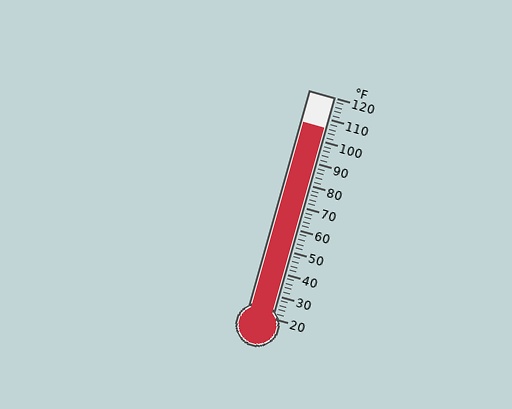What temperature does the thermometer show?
The thermometer shows approximately 106°F.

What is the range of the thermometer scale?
The thermometer scale ranges from 20°F to 120°F.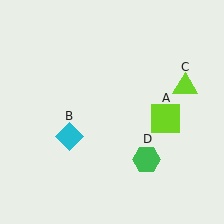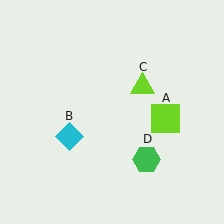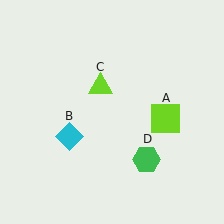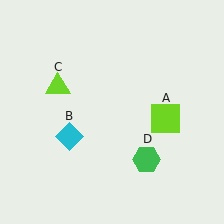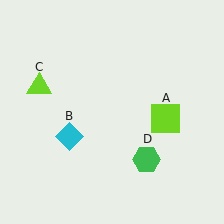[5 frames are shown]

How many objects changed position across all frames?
1 object changed position: lime triangle (object C).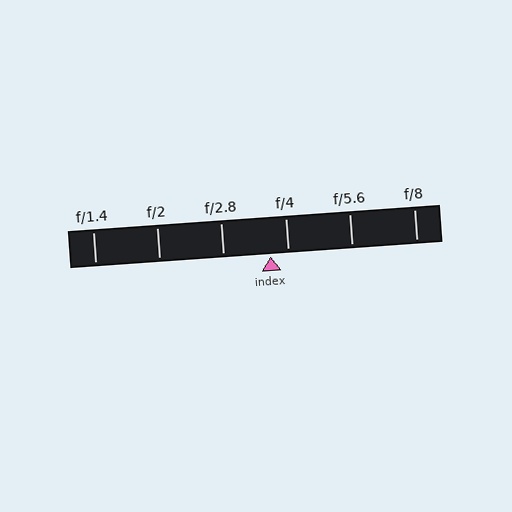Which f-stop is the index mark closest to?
The index mark is closest to f/4.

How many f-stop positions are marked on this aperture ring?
There are 6 f-stop positions marked.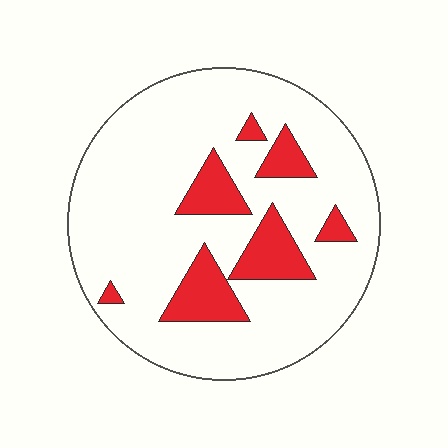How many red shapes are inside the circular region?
7.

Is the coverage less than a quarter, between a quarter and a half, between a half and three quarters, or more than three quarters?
Less than a quarter.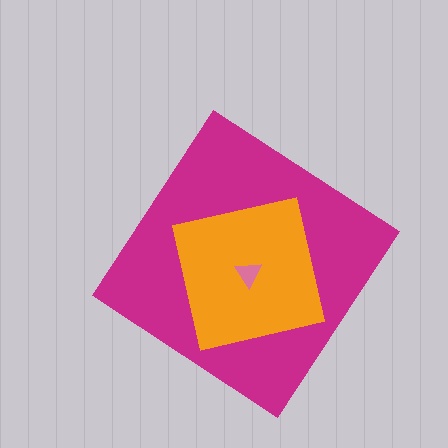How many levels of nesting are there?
3.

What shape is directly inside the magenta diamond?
The orange square.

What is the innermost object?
The pink triangle.